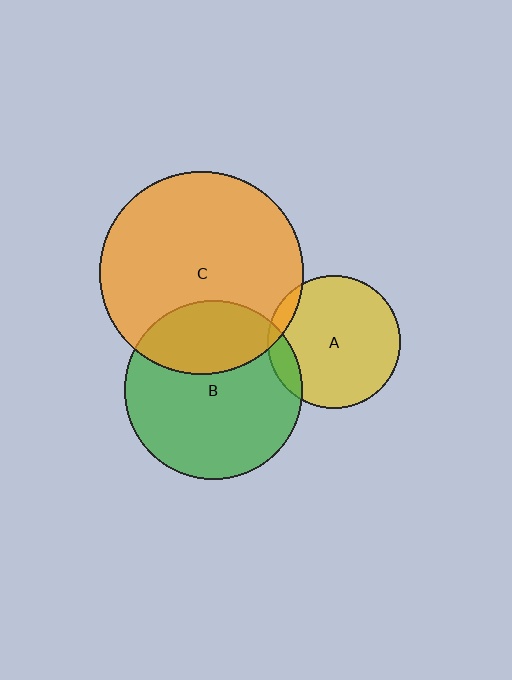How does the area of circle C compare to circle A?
Approximately 2.3 times.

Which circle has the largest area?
Circle C (orange).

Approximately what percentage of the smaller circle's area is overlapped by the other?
Approximately 10%.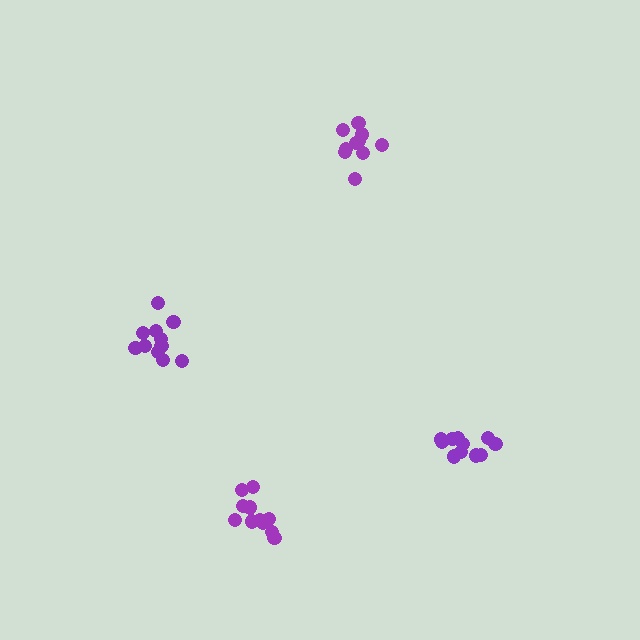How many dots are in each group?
Group 1: 11 dots, Group 2: 10 dots, Group 3: 11 dots, Group 4: 11 dots (43 total).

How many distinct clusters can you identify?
There are 4 distinct clusters.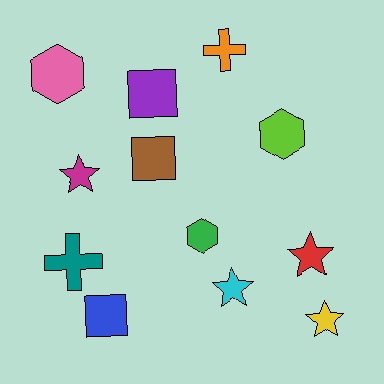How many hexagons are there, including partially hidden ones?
There are 3 hexagons.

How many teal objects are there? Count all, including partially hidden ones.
There is 1 teal object.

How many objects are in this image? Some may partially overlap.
There are 12 objects.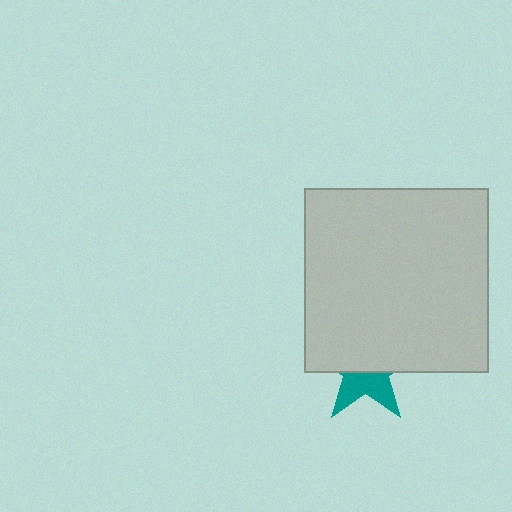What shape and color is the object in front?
The object in front is a light gray square.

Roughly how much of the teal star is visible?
A small part of it is visible (roughly 41%).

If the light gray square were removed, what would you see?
You would see the complete teal star.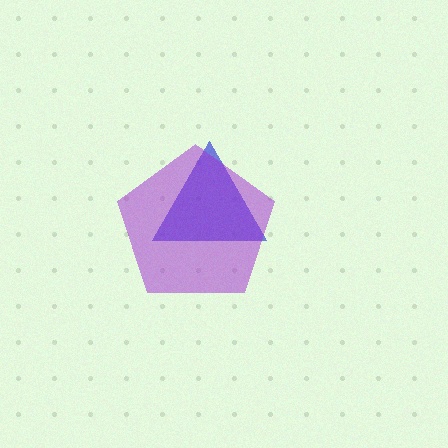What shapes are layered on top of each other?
The layered shapes are: a blue triangle, a purple pentagon.